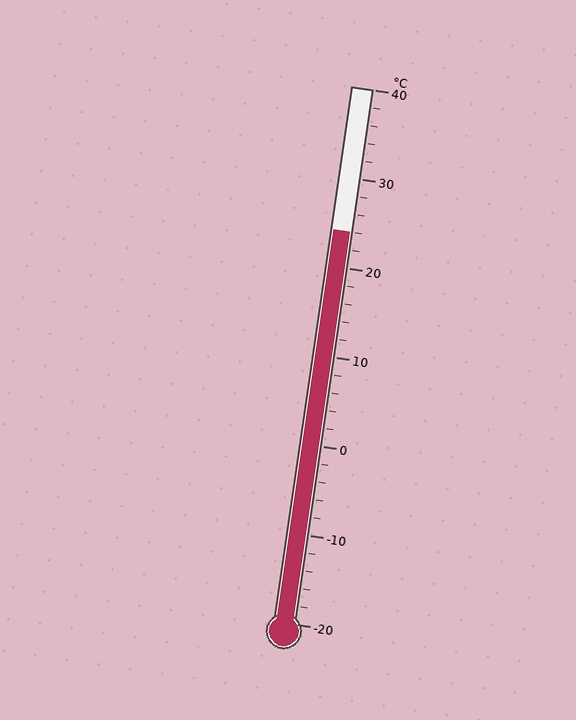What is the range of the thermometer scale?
The thermometer scale ranges from -20°C to 40°C.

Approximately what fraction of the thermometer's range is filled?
The thermometer is filled to approximately 75% of its range.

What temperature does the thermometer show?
The thermometer shows approximately 24°C.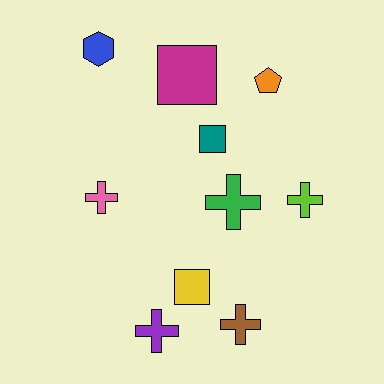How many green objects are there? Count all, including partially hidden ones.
There is 1 green object.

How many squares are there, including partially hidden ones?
There are 3 squares.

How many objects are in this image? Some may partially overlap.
There are 10 objects.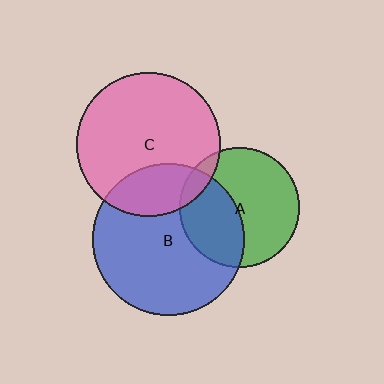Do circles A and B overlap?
Yes.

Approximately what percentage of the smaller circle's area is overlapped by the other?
Approximately 40%.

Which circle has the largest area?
Circle B (blue).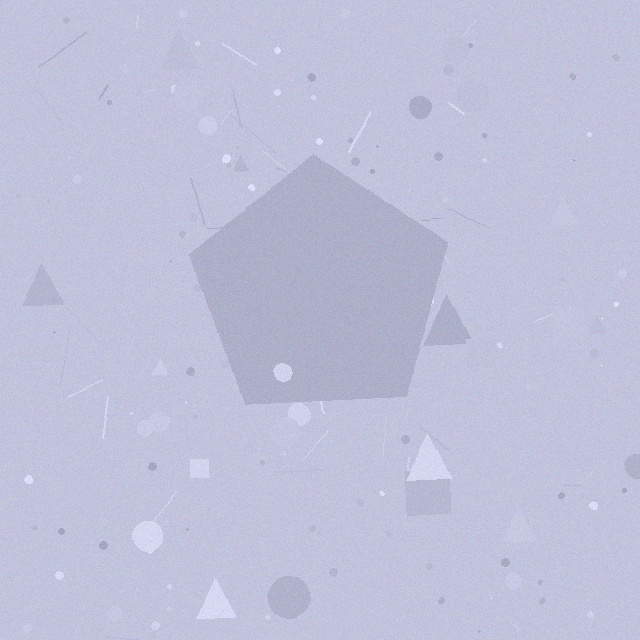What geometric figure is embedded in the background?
A pentagon is embedded in the background.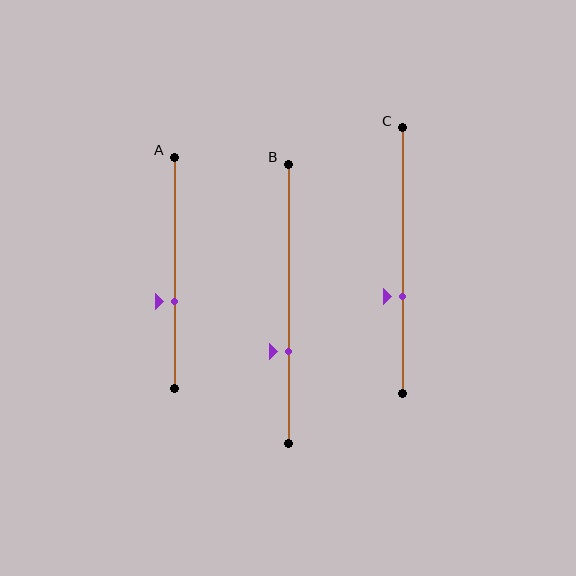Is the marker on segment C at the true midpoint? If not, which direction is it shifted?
No, the marker on segment C is shifted downward by about 13% of the segment length.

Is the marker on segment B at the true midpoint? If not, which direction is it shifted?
No, the marker on segment B is shifted downward by about 17% of the segment length.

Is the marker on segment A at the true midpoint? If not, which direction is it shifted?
No, the marker on segment A is shifted downward by about 12% of the segment length.